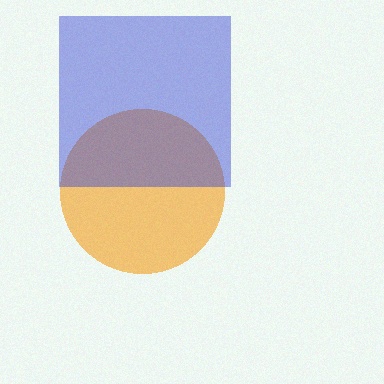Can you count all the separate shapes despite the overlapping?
Yes, there are 2 separate shapes.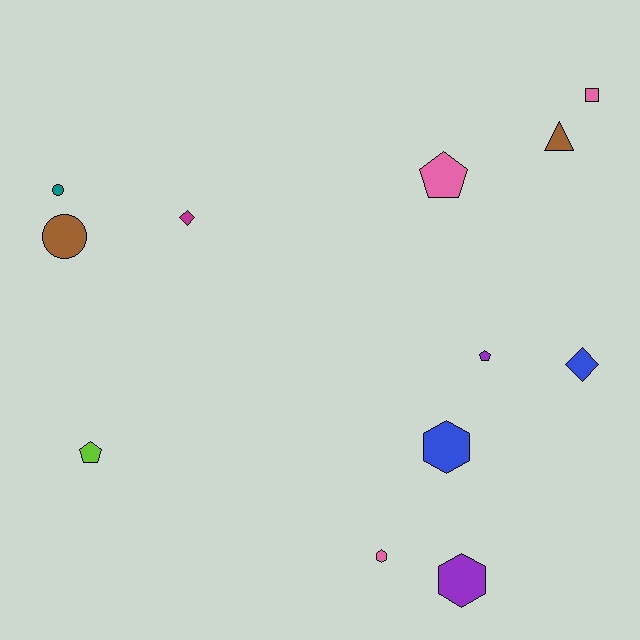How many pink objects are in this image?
There are 3 pink objects.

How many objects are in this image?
There are 12 objects.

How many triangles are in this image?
There is 1 triangle.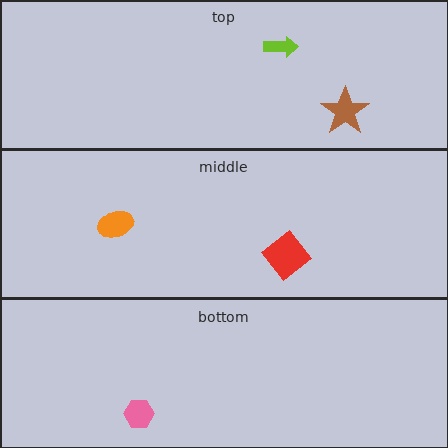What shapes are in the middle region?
The orange ellipse, the red diamond.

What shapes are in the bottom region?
The pink hexagon.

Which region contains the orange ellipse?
The middle region.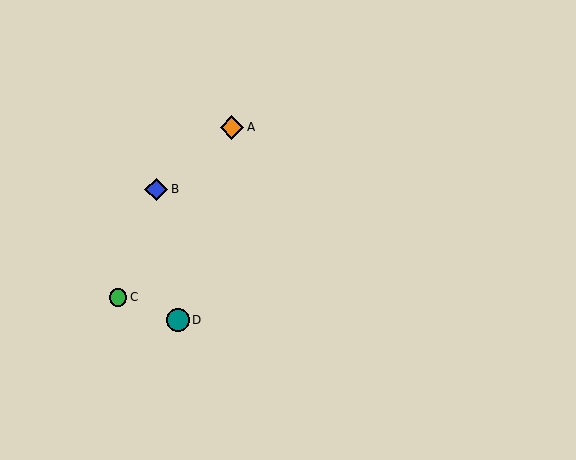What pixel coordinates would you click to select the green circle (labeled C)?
Click at (118, 297) to select the green circle C.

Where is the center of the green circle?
The center of the green circle is at (118, 297).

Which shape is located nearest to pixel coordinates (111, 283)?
The green circle (labeled C) at (118, 297) is nearest to that location.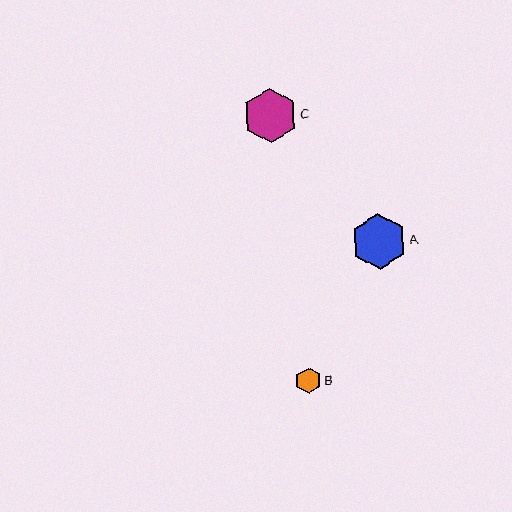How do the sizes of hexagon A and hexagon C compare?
Hexagon A and hexagon C are approximately the same size.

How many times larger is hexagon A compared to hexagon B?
Hexagon A is approximately 2.2 times the size of hexagon B.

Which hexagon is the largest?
Hexagon A is the largest with a size of approximately 56 pixels.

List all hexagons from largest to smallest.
From largest to smallest: A, C, B.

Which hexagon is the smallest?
Hexagon B is the smallest with a size of approximately 26 pixels.